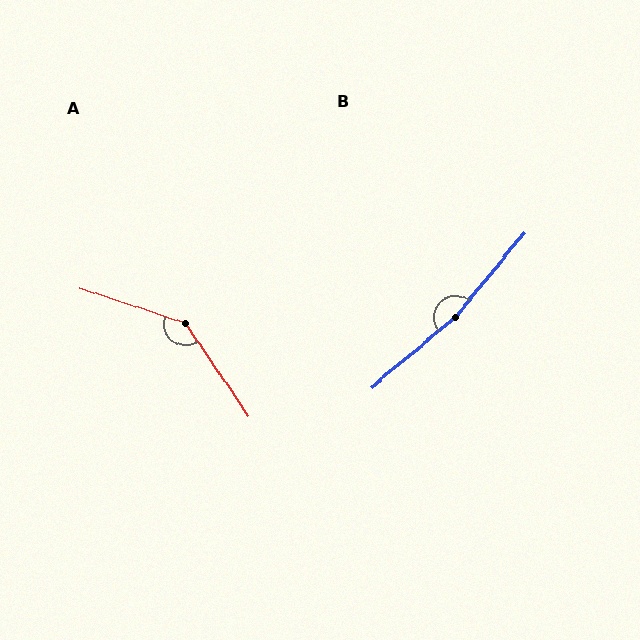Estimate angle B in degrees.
Approximately 170 degrees.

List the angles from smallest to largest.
A (143°), B (170°).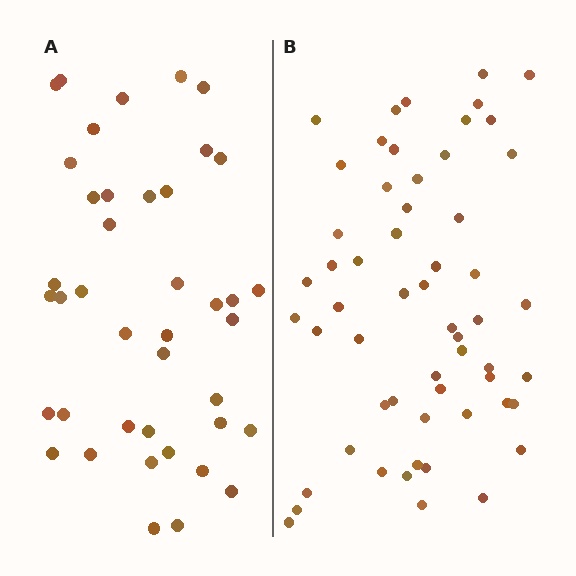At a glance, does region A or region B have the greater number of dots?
Region B (the right region) has more dots.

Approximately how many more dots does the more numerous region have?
Region B has approximately 15 more dots than region A.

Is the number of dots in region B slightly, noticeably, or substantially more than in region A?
Region B has noticeably more, but not dramatically so. The ratio is roughly 1.4 to 1.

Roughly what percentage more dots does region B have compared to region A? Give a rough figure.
About 40% more.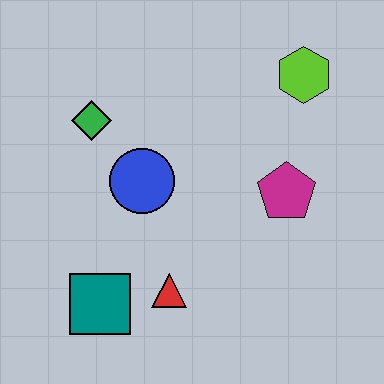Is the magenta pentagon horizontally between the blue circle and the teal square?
No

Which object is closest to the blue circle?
The green diamond is closest to the blue circle.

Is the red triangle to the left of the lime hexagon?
Yes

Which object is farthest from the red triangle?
The lime hexagon is farthest from the red triangle.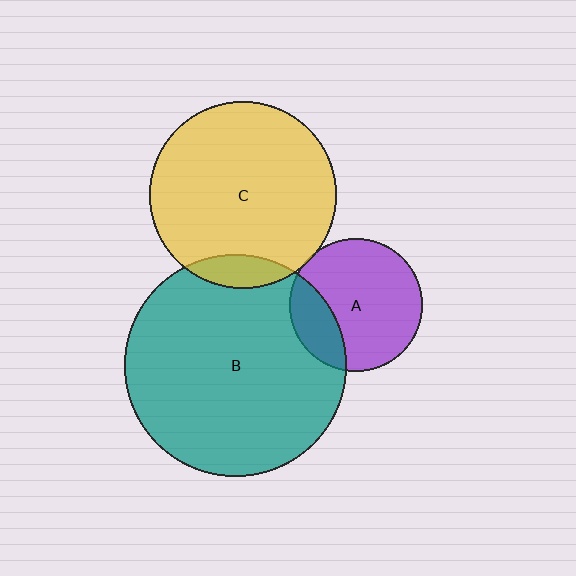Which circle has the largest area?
Circle B (teal).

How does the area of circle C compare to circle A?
Approximately 2.0 times.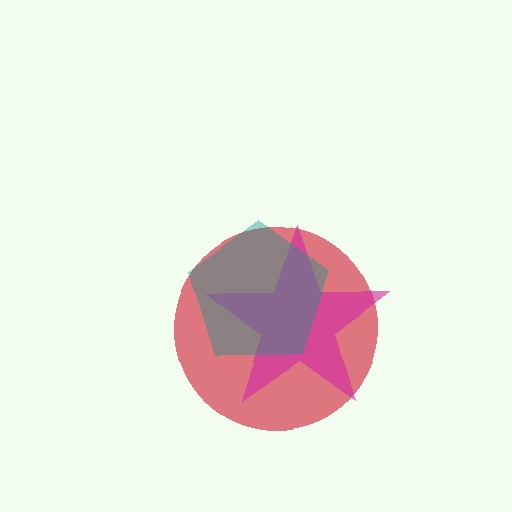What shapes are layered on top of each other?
The layered shapes are: a red circle, a magenta star, a teal pentagon.